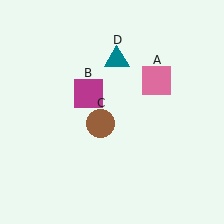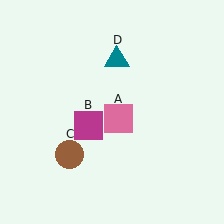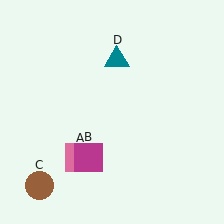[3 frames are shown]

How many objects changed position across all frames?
3 objects changed position: pink square (object A), magenta square (object B), brown circle (object C).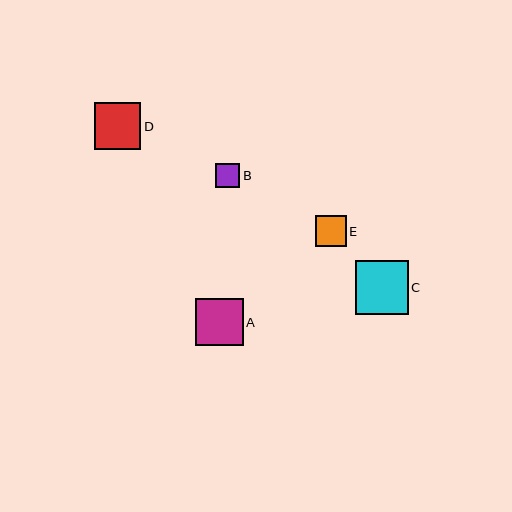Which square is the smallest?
Square B is the smallest with a size of approximately 25 pixels.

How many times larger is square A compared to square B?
Square A is approximately 1.9 times the size of square B.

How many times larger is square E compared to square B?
Square E is approximately 1.3 times the size of square B.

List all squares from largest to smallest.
From largest to smallest: C, A, D, E, B.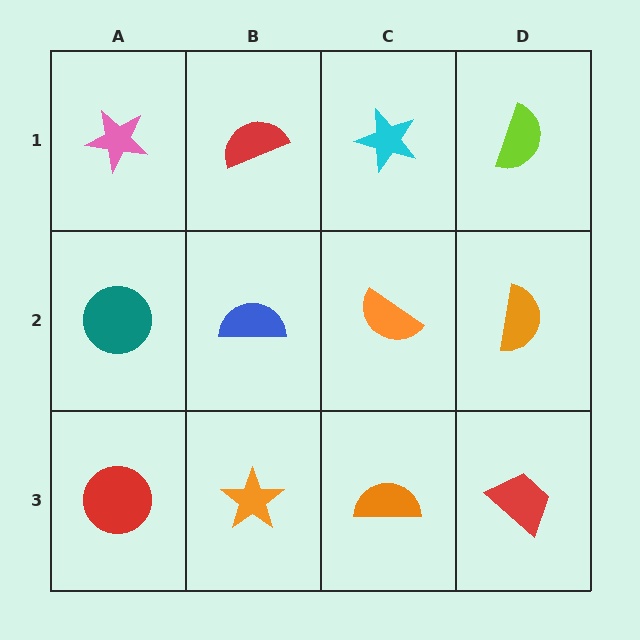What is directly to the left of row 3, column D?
An orange semicircle.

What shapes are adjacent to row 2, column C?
A cyan star (row 1, column C), an orange semicircle (row 3, column C), a blue semicircle (row 2, column B), an orange semicircle (row 2, column D).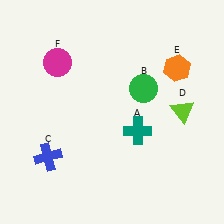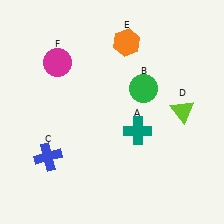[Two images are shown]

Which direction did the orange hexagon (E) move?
The orange hexagon (E) moved left.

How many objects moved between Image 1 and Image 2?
1 object moved between the two images.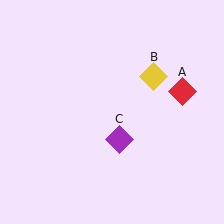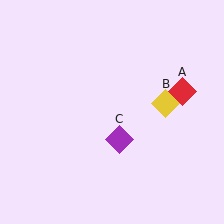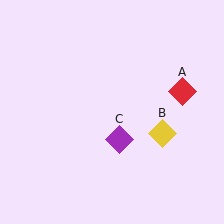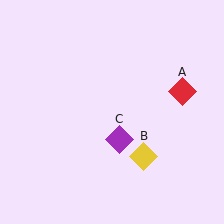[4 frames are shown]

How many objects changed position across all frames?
1 object changed position: yellow diamond (object B).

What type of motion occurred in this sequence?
The yellow diamond (object B) rotated clockwise around the center of the scene.